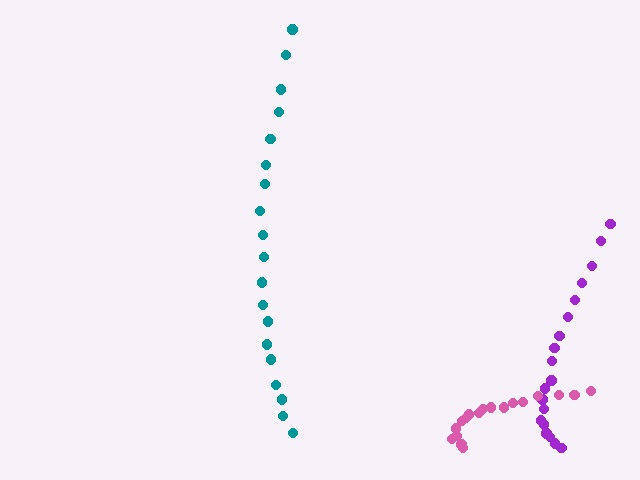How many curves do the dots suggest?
There are 3 distinct paths.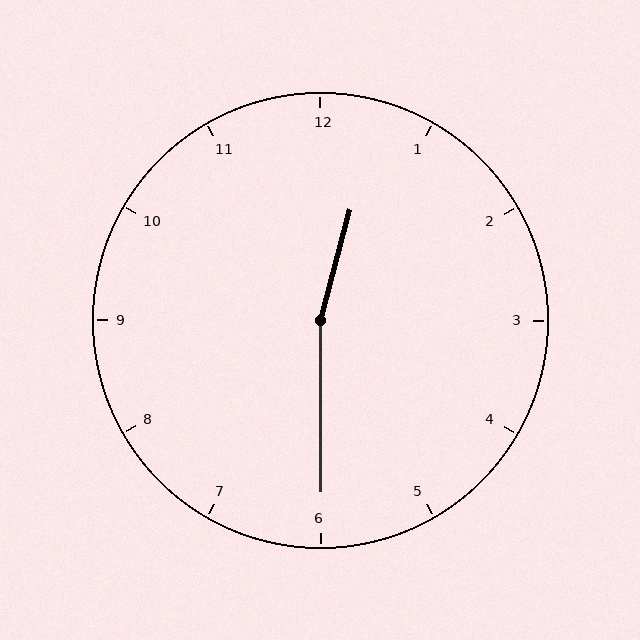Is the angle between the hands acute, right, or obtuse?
It is obtuse.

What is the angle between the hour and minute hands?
Approximately 165 degrees.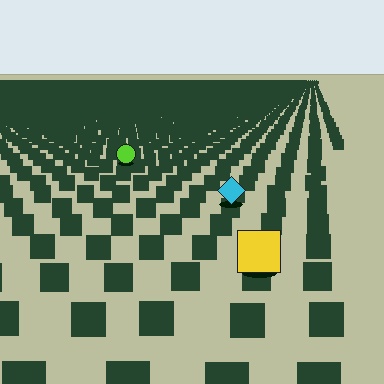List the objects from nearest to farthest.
From nearest to farthest: the yellow square, the cyan diamond, the lime circle.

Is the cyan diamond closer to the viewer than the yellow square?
No. The yellow square is closer — you can tell from the texture gradient: the ground texture is coarser near it.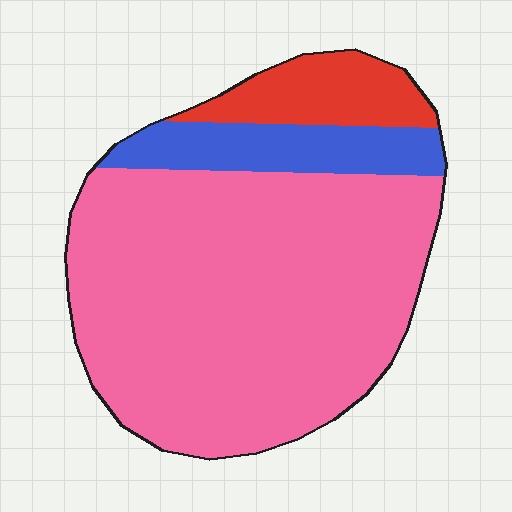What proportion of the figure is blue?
Blue takes up about one eighth (1/8) of the figure.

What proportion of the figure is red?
Red covers roughly 10% of the figure.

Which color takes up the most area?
Pink, at roughly 75%.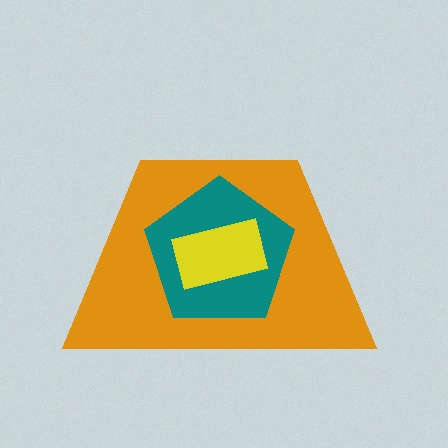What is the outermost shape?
The orange trapezoid.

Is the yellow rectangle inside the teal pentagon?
Yes.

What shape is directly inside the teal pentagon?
The yellow rectangle.